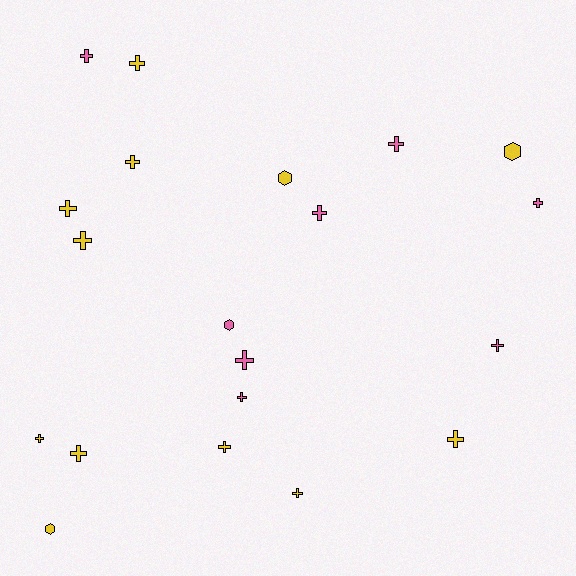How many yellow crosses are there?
There are 9 yellow crosses.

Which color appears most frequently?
Yellow, with 12 objects.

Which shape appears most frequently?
Cross, with 16 objects.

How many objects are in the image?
There are 20 objects.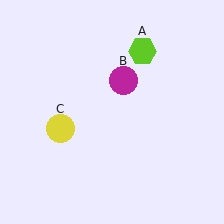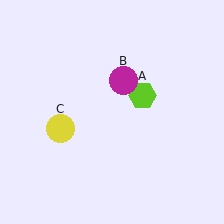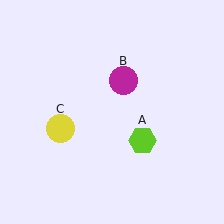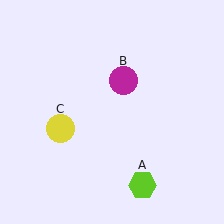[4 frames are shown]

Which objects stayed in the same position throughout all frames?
Magenta circle (object B) and yellow circle (object C) remained stationary.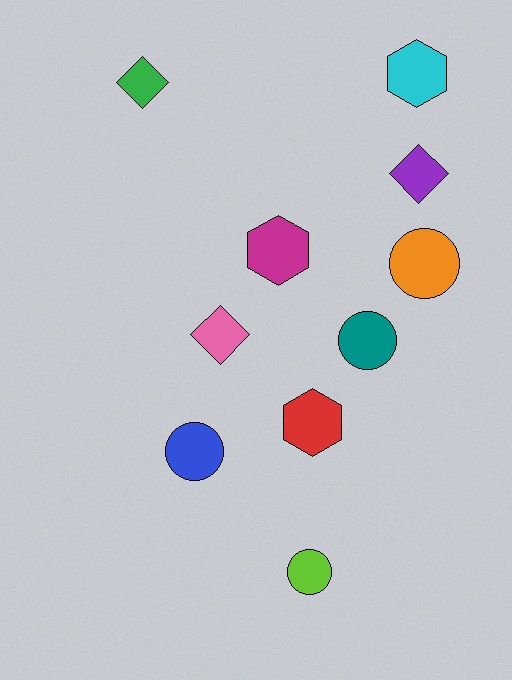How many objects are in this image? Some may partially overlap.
There are 10 objects.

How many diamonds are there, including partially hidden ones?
There are 3 diamonds.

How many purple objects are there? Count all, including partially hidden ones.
There is 1 purple object.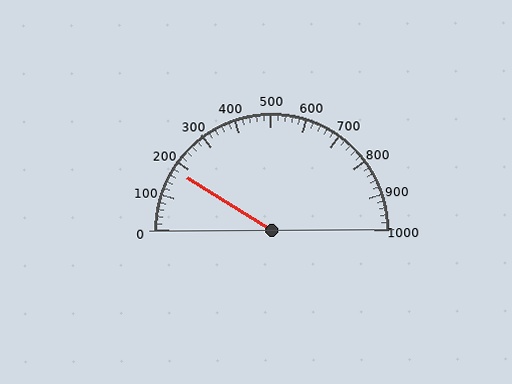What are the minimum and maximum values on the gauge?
The gauge ranges from 0 to 1000.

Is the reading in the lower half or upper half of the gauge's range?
The reading is in the lower half of the range (0 to 1000).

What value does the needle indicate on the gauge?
The needle indicates approximately 180.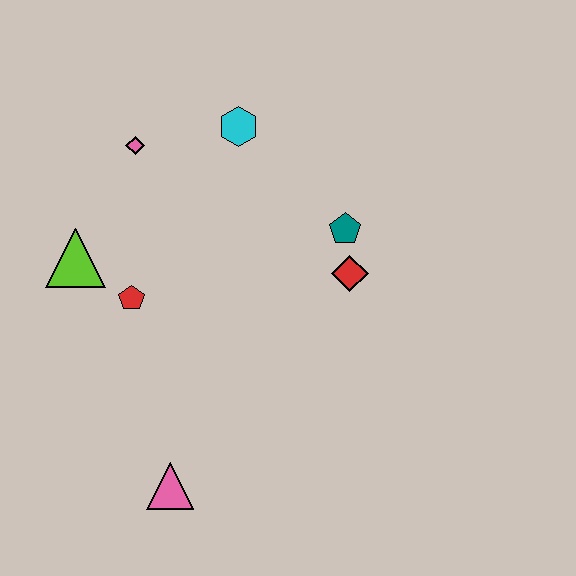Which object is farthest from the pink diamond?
The pink triangle is farthest from the pink diamond.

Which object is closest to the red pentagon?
The lime triangle is closest to the red pentagon.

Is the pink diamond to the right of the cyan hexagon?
No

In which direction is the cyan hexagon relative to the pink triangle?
The cyan hexagon is above the pink triangle.